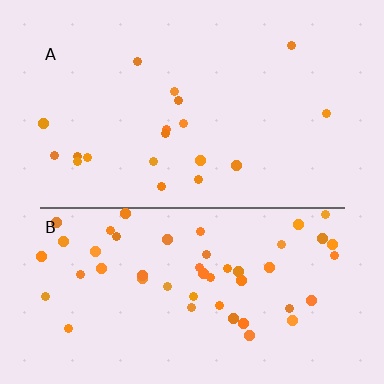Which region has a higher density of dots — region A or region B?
B (the bottom).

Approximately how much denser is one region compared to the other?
Approximately 2.7× — region B over region A.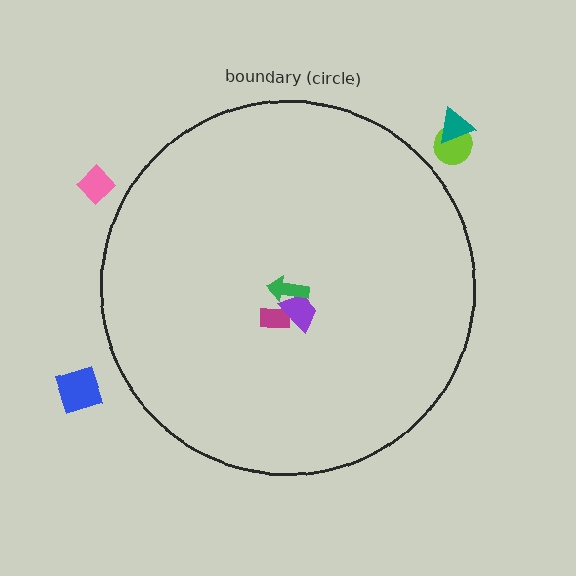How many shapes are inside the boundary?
3 inside, 4 outside.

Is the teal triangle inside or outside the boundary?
Outside.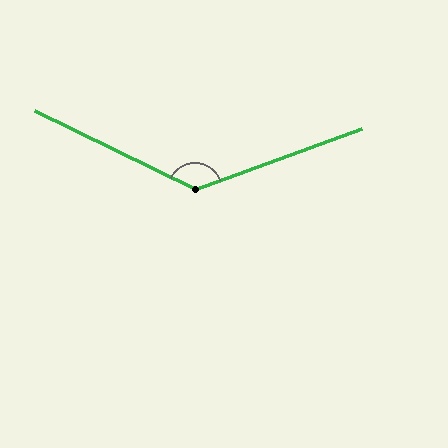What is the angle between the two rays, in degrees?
Approximately 134 degrees.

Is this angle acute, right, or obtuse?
It is obtuse.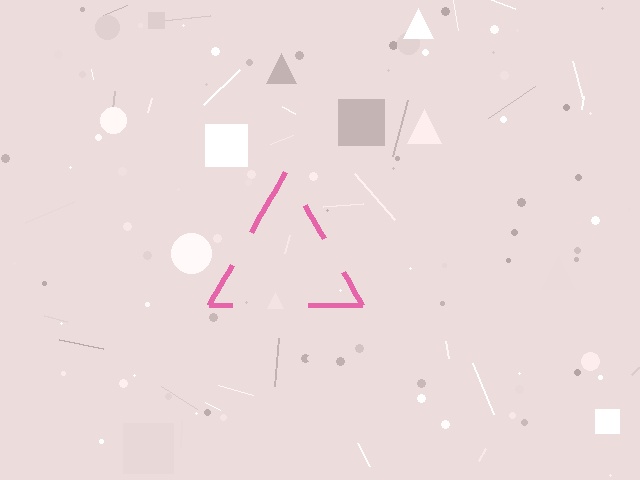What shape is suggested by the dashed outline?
The dashed outline suggests a triangle.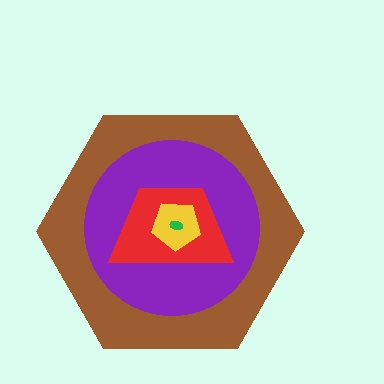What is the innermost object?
The green ellipse.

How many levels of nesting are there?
5.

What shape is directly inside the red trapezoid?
The yellow pentagon.